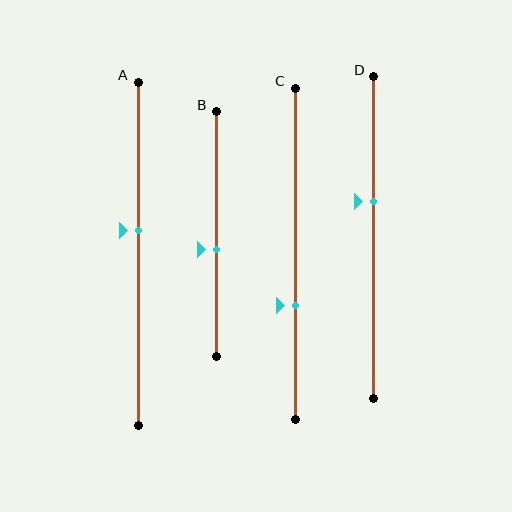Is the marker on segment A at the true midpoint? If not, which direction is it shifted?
No, the marker on segment A is shifted upward by about 7% of the segment length.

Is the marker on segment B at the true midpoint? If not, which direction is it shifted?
No, the marker on segment B is shifted downward by about 6% of the segment length.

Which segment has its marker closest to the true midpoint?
Segment B has its marker closest to the true midpoint.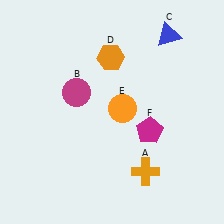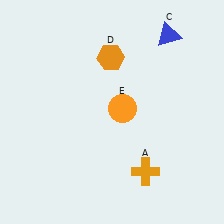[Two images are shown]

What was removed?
The magenta circle (B), the magenta pentagon (F) were removed in Image 2.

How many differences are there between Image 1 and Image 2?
There are 2 differences between the two images.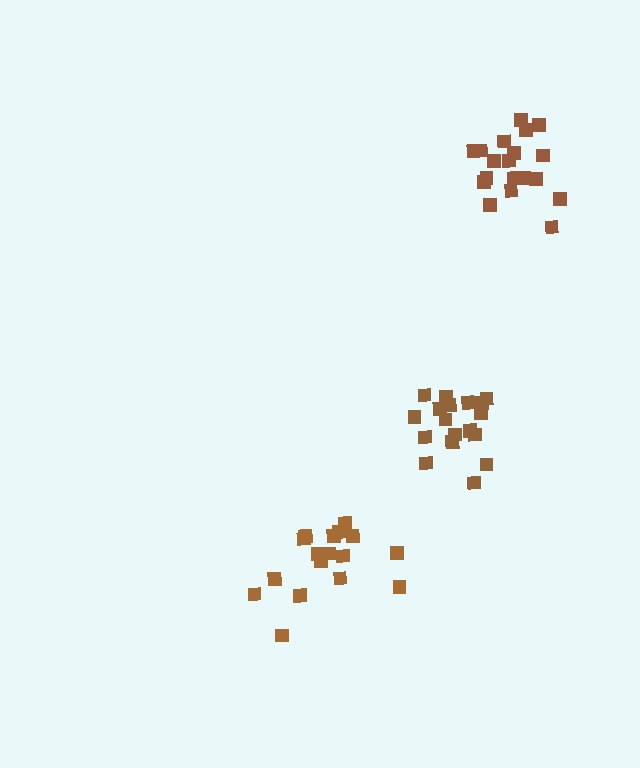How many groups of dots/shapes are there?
There are 3 groups.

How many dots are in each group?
Group 1: 19 dots, Group 2: 18 dots, Group 3: 19 dots (56 total).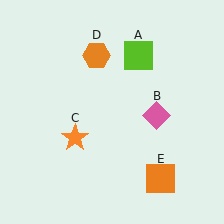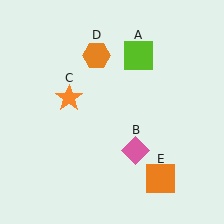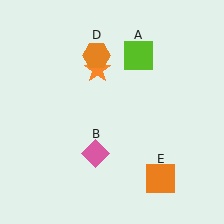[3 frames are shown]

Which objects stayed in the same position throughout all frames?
Lime square (object A) and orange hexagon (object D) and orange square (object E) remained stationary.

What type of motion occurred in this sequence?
The pink diamond (object B), orange star (object C) rotated clockwise around the center of the scene.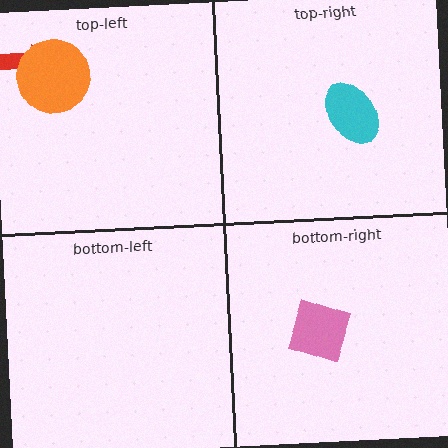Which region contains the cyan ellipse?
The top-right region.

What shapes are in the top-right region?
The cyan ellipse.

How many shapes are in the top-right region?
1.